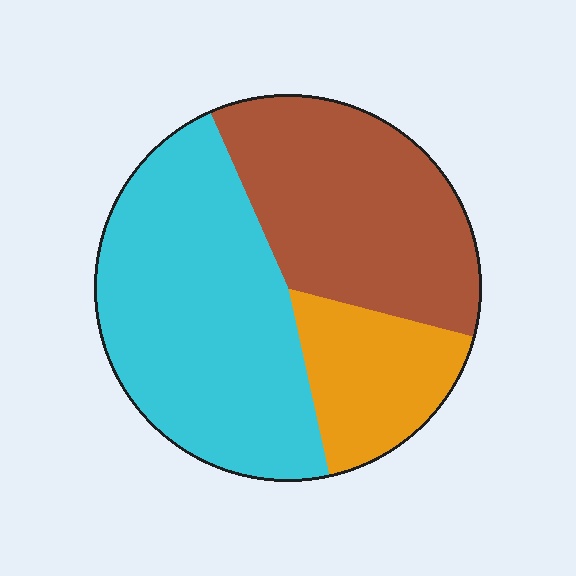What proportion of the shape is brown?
Brown takes up about three eighths (3/8) of the shape.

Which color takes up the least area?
Orange, at roughly 15%.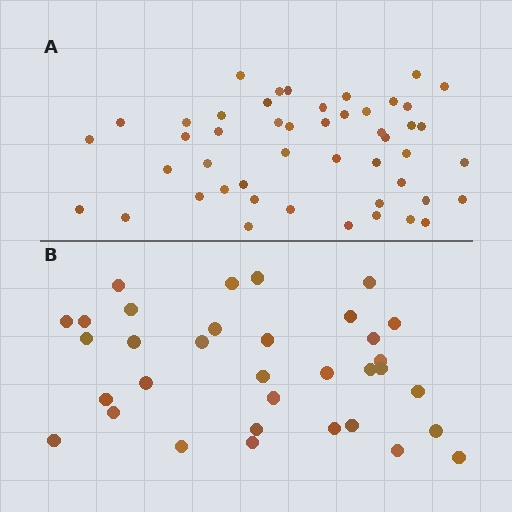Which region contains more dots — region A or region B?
Region A (the top region) has more dots.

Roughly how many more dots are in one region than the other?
Region A has approximately 15 more dots than region B.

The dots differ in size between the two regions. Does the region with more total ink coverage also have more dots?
No. Region B has more total ink coverage because its dots are larger, but region A actually contains more individual dots. Total area can be misleading — the number of items is what matters here.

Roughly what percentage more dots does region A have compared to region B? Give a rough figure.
About 40% more.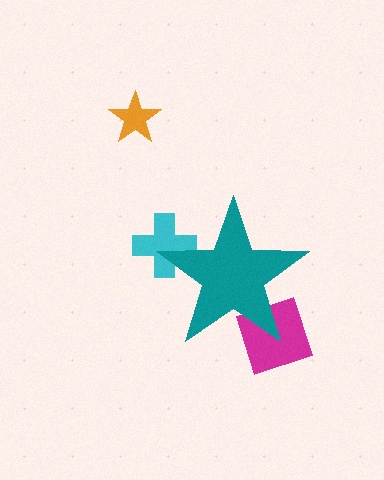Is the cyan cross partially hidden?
Yes, the cyan cross is partially hidden behind the teal star.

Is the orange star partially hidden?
No, the orange star is fully visible.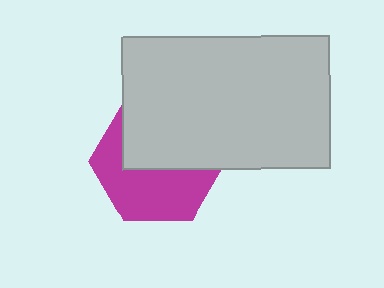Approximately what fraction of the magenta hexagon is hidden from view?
Roughly 49% of the magenta hexagon is hidden behind the light gray rectangle.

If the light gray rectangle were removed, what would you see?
You would see the complete magenta hexagon.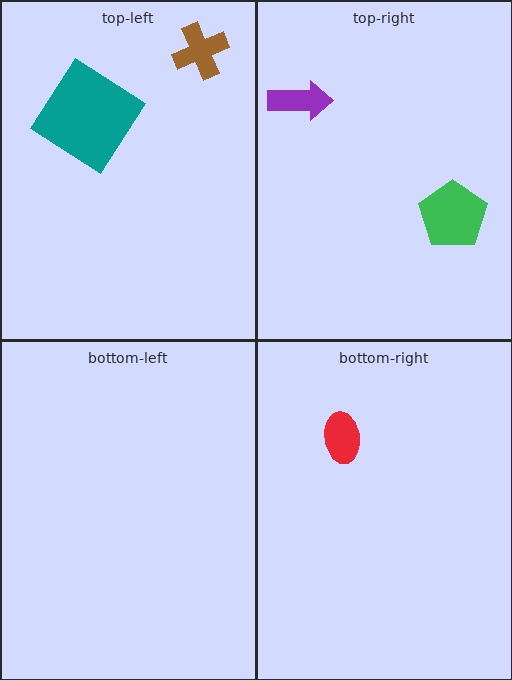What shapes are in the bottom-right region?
The red ellipse.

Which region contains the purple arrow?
The top-right region.